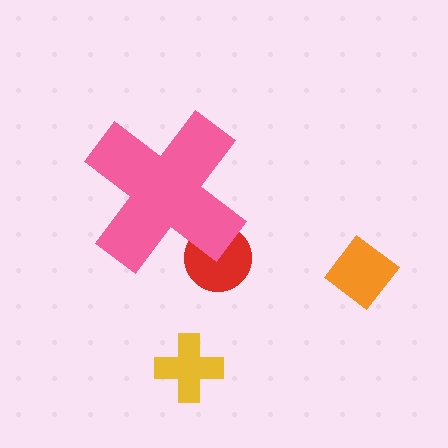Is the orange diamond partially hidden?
No, the orange diamond is fully visible.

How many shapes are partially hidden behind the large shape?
1 shape is partially hidden.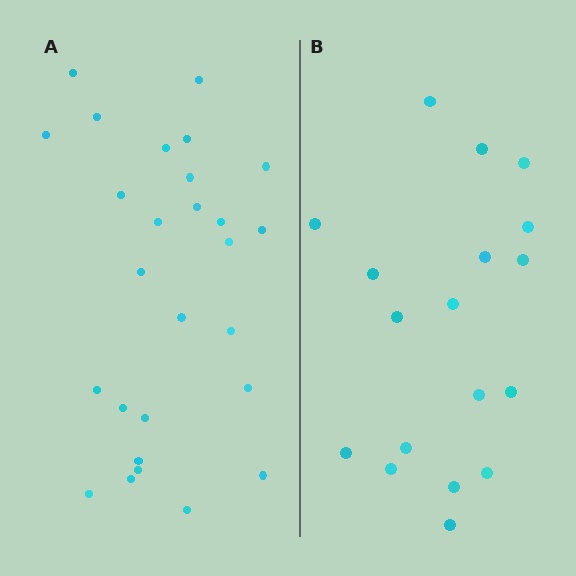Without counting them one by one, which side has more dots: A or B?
Region A (the left region) has more dots.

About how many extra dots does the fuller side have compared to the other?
Region A has roughly 8 or so more dots than region B.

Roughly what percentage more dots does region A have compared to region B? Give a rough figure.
About 50% more.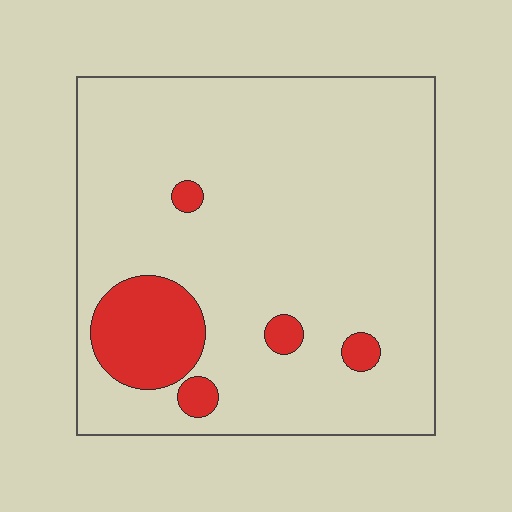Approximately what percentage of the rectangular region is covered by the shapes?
Approximately 10%.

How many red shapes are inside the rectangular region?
5.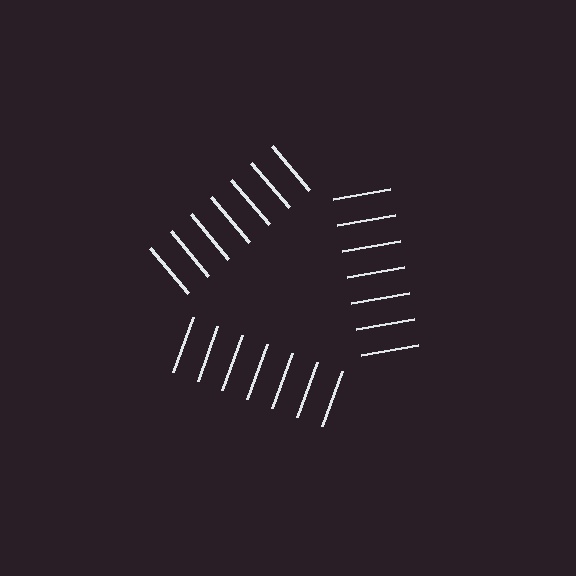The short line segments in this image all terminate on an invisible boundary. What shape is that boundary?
An illusory triangle — the line segments terminate on its edges but no continuous stroke is drawn.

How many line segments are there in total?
21 — 7 along each of the 3 edges.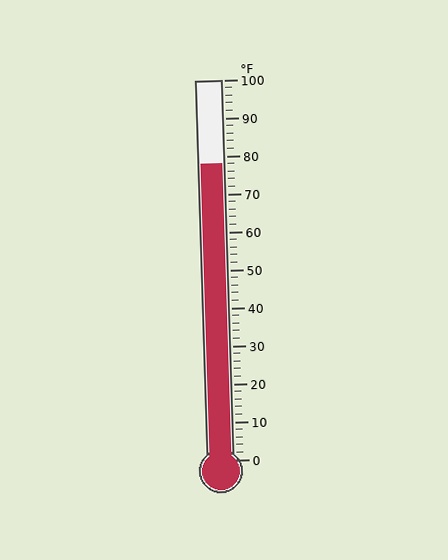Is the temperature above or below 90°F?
The temperature is below 90°F.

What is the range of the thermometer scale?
The thermometer scale ranges from 0°F to 100°F.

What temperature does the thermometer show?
The thermometer shows approximately 78°F.